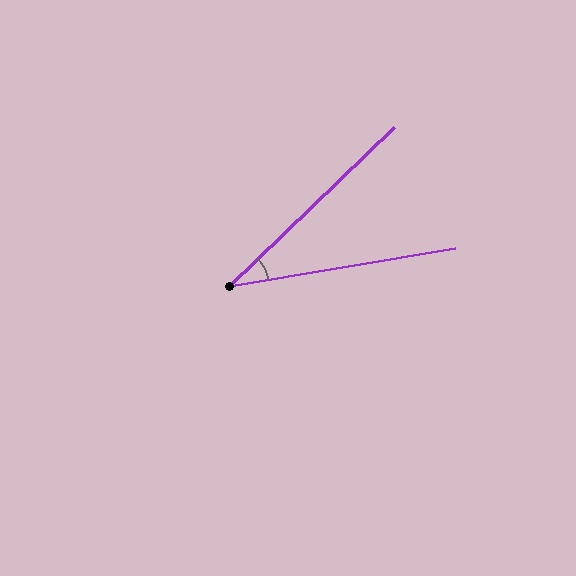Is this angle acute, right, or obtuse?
It is acute.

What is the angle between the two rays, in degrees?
Approximately 34 degrees.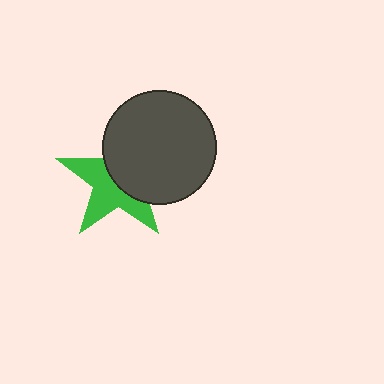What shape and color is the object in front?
The object in front is a dark gray circle.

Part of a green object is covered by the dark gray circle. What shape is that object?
It is a star.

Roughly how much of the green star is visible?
About half of it is visible (roughly 51%).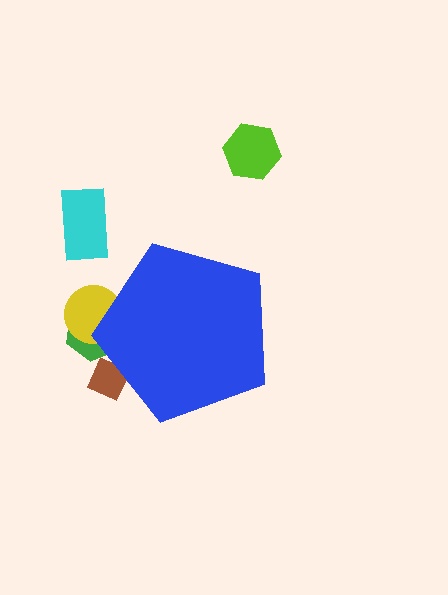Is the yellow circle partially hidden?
Yes, the yellow circle is partially hidden behind the blue pentagon.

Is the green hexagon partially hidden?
Yes, the green hexagon is partially hidden behind the blue pentagon.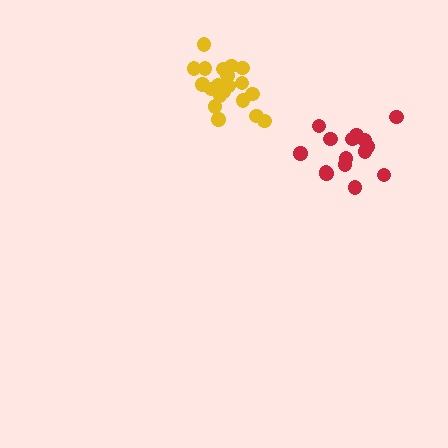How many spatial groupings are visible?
There are 2 spatial groupings.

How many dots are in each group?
Group 1: 16 dots, Group 2: 21 dots (37 total).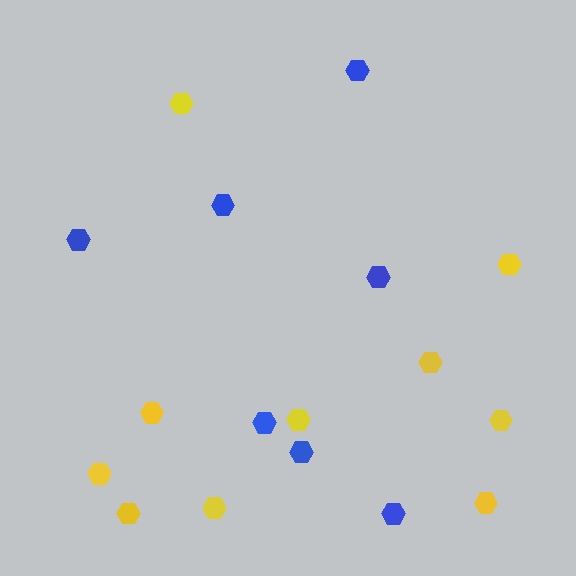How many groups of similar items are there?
There are 2 groups: one group of yellow hexagons (10) and one group of blue hexagons (7).